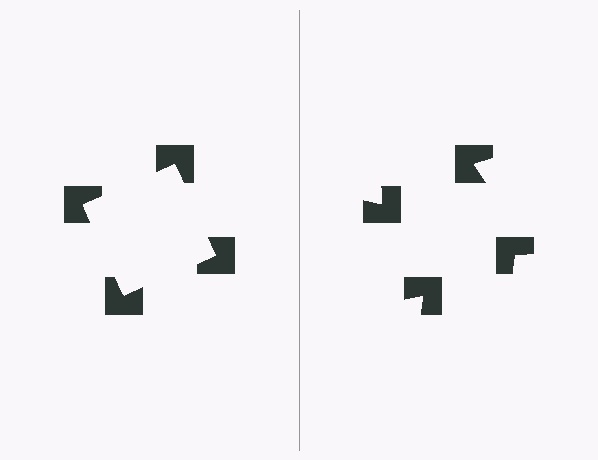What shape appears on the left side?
An illusory square.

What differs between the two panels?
The notched squares are positioned identically on both sides; only the wedge orientations differ. On the left they align to a square; on the right they are misaligned.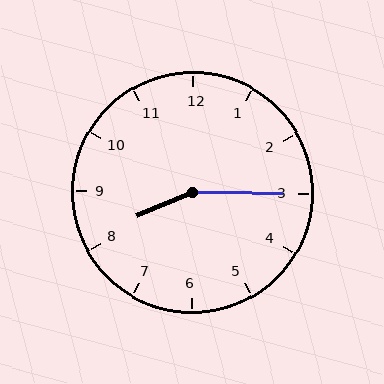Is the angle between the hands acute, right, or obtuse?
It is obtuse.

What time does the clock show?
8:15.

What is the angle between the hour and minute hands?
Approximately 158 degrees.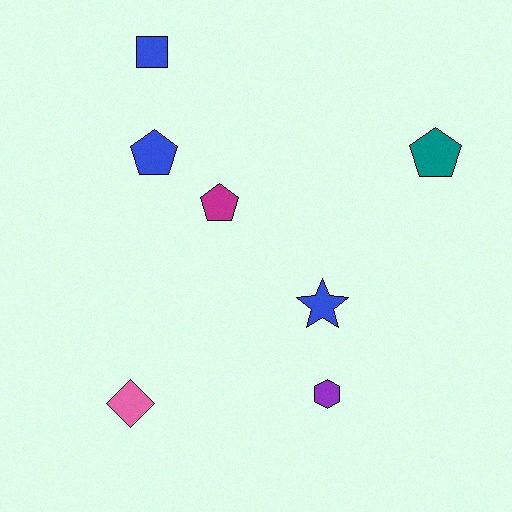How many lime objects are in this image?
There are no lime objects.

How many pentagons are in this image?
There are 3 pentagons.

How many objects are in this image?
There are 7 objects.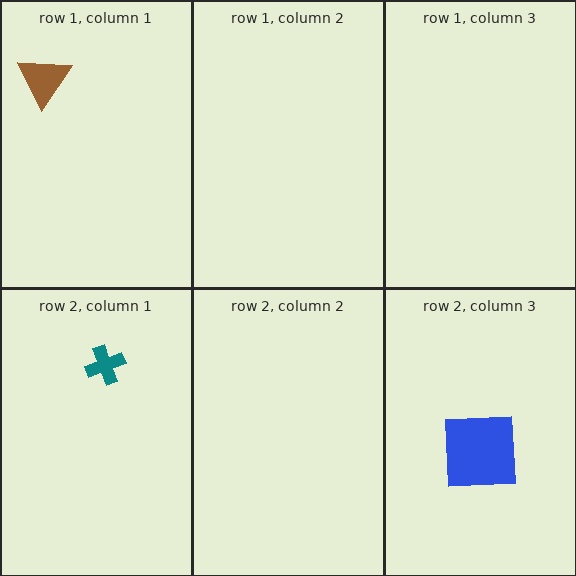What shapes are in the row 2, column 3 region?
The blue square.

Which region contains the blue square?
The row 2, column 3 region.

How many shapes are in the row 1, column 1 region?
1.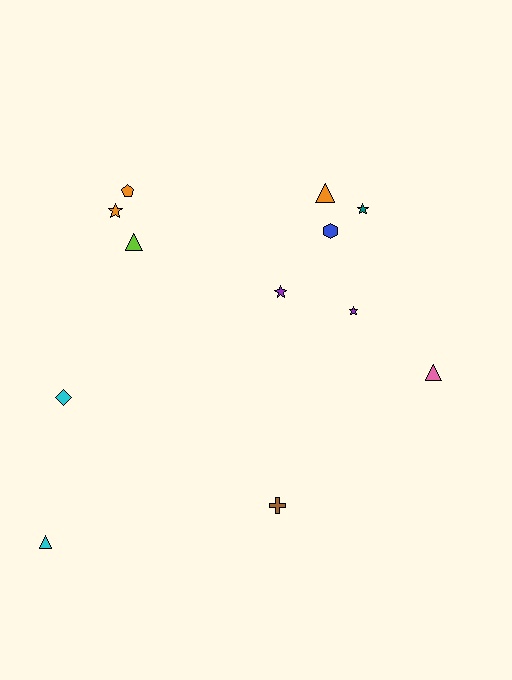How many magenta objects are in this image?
There are no magenta objects.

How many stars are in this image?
There are 4 stars.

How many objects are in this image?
There are 12 objects.